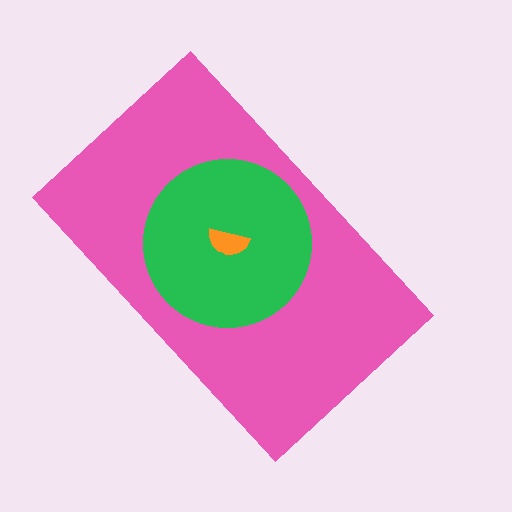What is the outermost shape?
The pink rectangle.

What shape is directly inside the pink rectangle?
The green circle.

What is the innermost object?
The orange semicircle.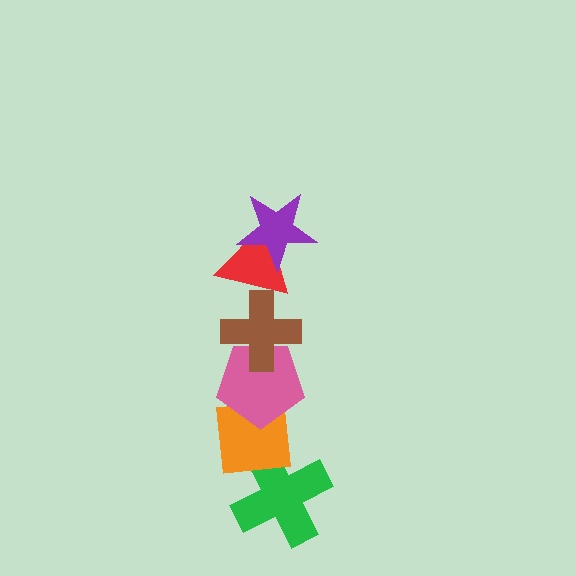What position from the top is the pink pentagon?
The pink pentagon is 4th from the top.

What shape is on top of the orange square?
The pink pentagon is on top of the orange square.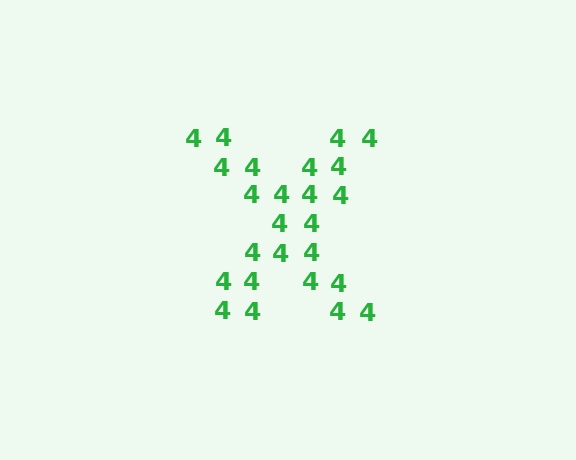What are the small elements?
The small elements are digit 4's.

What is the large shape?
The large shape is the letter X.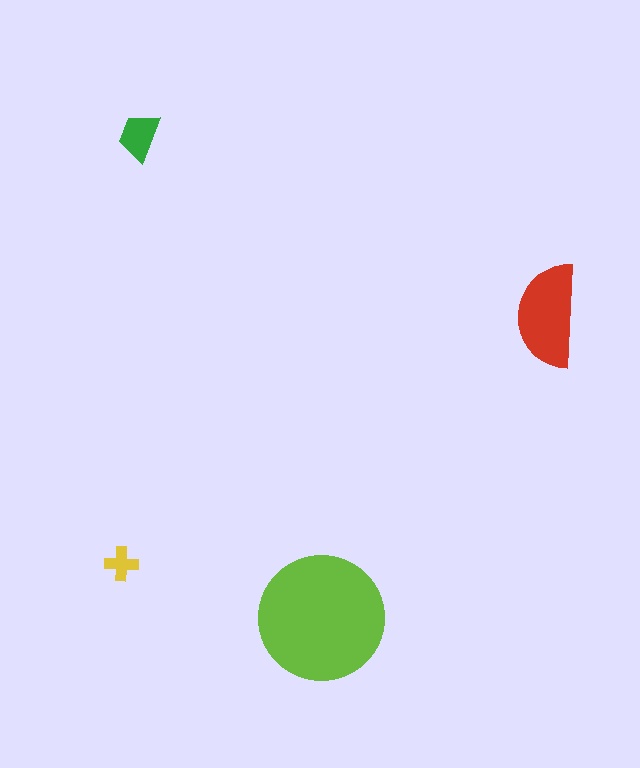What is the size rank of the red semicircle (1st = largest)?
2nd.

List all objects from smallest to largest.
The yellow cross, the green trapezoid, the red semicircle, the lime circle.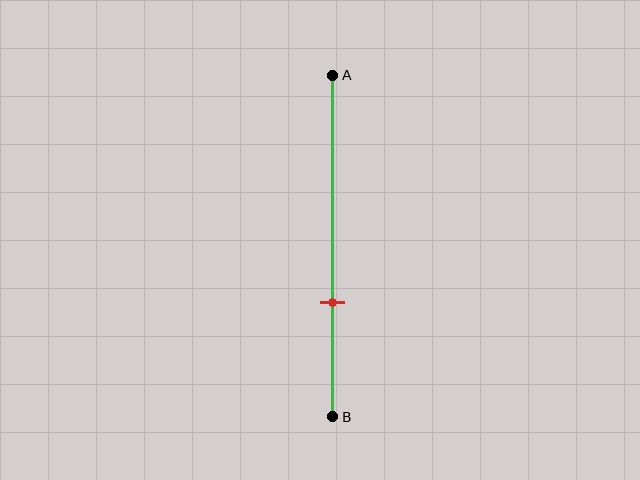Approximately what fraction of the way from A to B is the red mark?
The red mark is approximately 65% of the way from A to B.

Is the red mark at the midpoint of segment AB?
No, the mark is at about 65% from A, not at the 50% midpoint.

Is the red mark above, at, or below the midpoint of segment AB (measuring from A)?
The red mark is below the midpoint of segment AB.